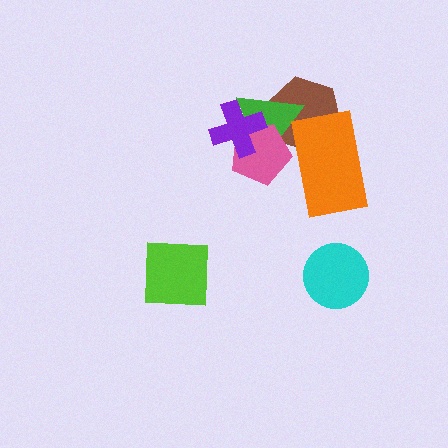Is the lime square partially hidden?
No, no other shape covers it.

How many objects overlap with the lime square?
0 objects overlap with the lime square.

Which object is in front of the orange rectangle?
The pink pentagon is in front of the orange rectangle.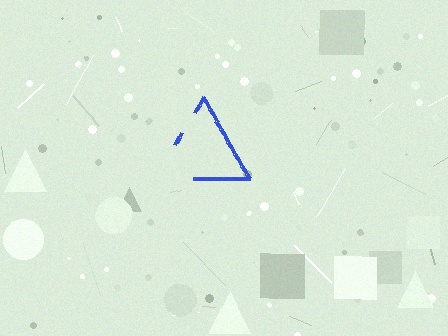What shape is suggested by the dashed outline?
The dashed outline suggests a triangle.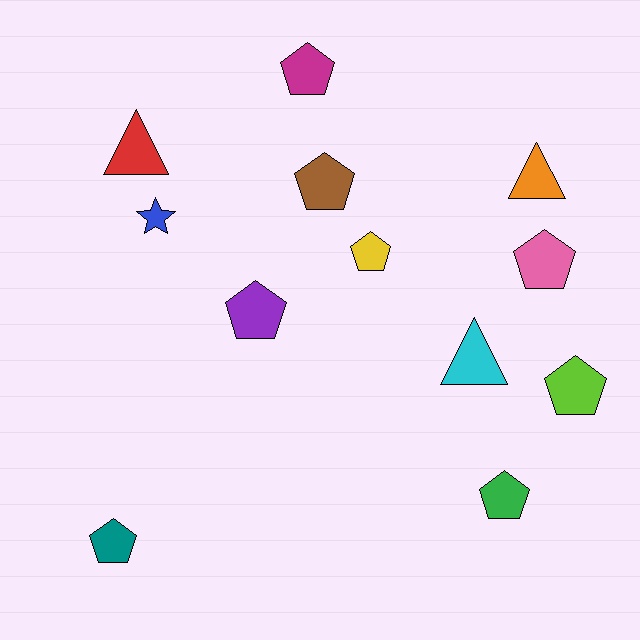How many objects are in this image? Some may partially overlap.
There are 12 objects.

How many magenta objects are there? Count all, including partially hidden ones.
There is 1 magenta object.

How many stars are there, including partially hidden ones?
There is 1 star.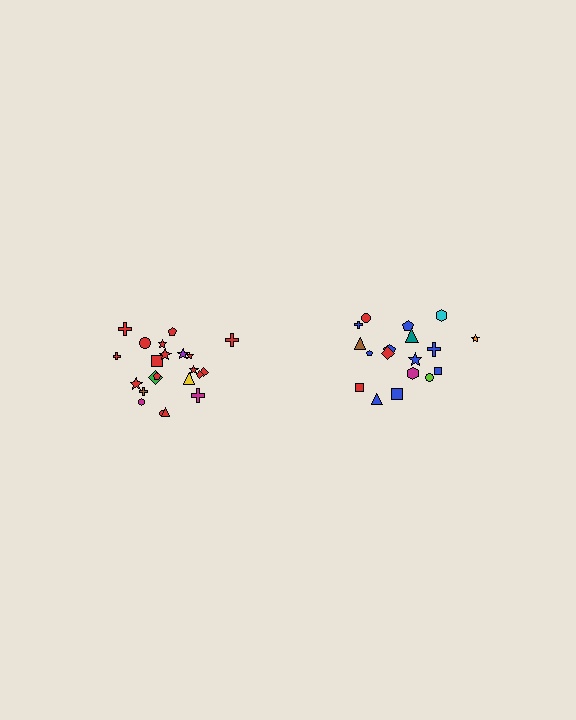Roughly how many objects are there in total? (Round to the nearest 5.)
Roughly 40 objects in total.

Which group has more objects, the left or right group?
The left group.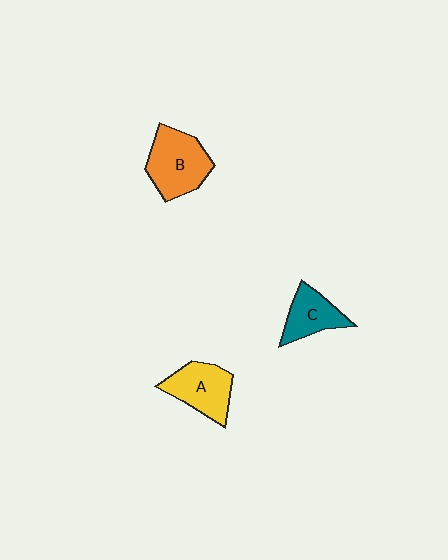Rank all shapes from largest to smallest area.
From largest to smallest: B (orange), A (yellow), C (teal).